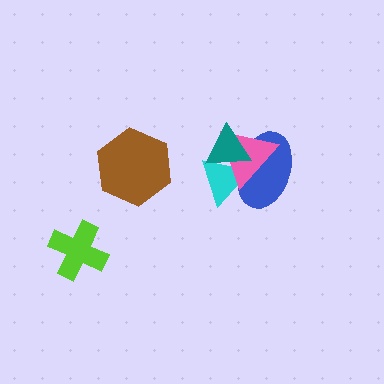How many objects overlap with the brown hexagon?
0 objects overlap with the brown hexagon.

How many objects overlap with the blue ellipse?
3 objects overlap with the blue ellipse.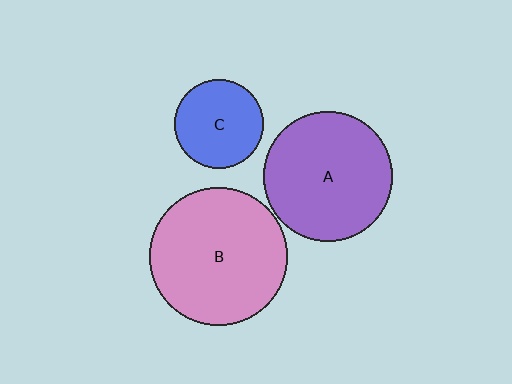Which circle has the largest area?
Circle B (pink).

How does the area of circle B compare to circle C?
Approximately 2.4 times.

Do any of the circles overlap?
No, none of the circles overlap.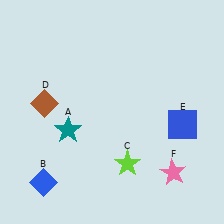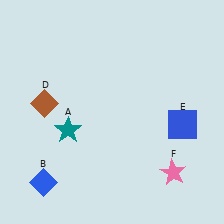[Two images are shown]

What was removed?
The lime star (C) was removed in Image 2.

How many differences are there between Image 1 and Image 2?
There is 1 difference between the two images.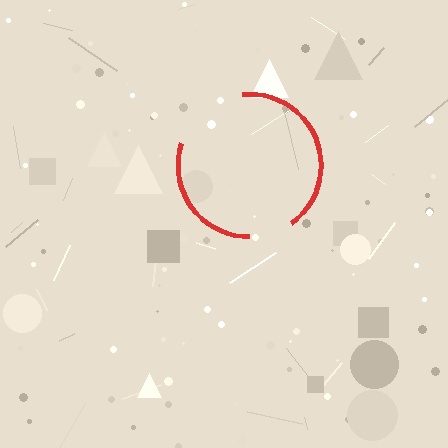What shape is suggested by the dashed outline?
The dashed outline suggests a circle.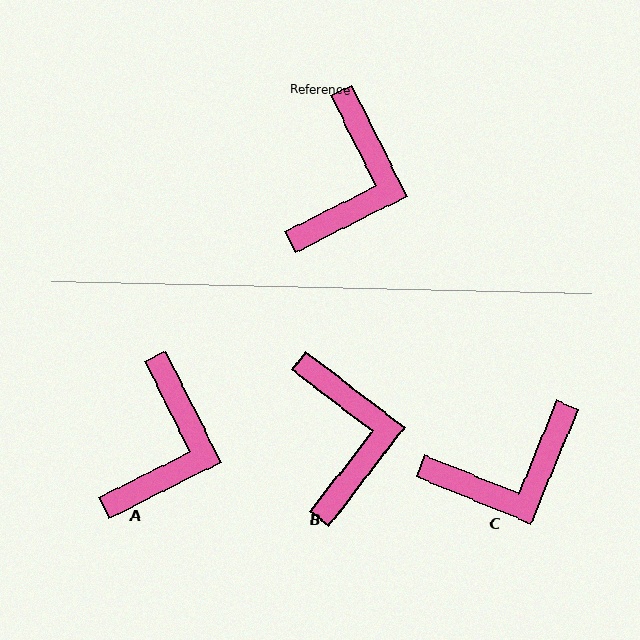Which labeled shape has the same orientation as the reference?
A.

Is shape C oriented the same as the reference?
No, it is off by about 49 degrees.